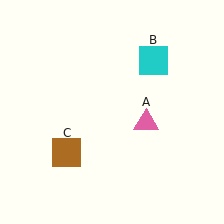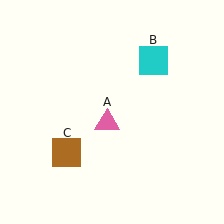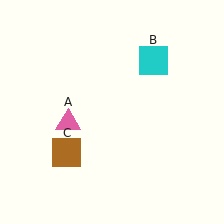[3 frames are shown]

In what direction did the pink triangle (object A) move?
The pink triangle (object A) moved left.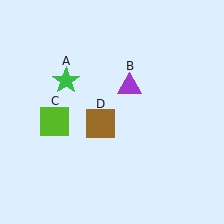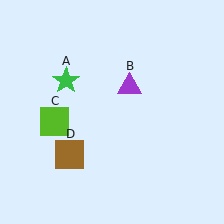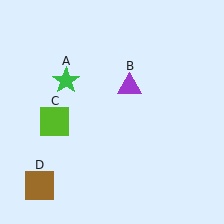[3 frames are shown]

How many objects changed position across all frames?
1 object changed position: brown square (object D).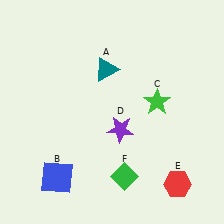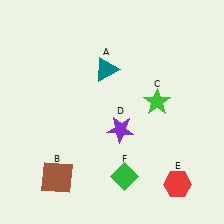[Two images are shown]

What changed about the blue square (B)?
In Image 1, B is blue. In Image 2, it changed to brown.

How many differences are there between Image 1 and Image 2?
There is 1 difference between the two images.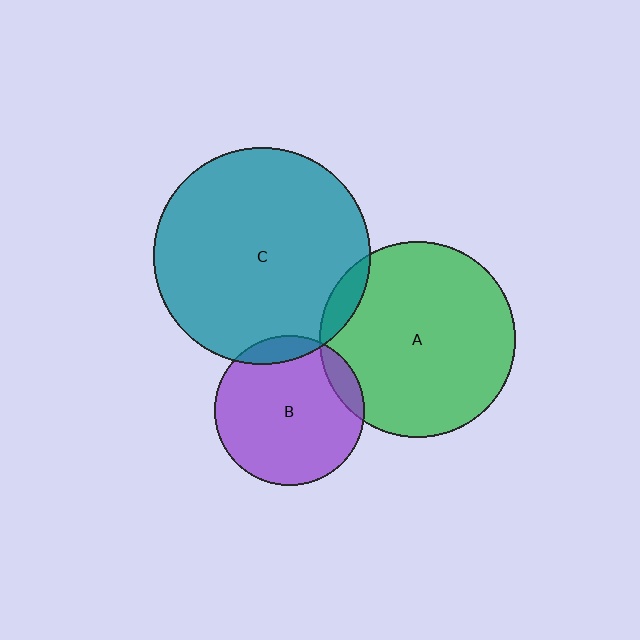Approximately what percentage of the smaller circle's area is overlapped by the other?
Approximately 10%.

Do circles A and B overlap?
Yes.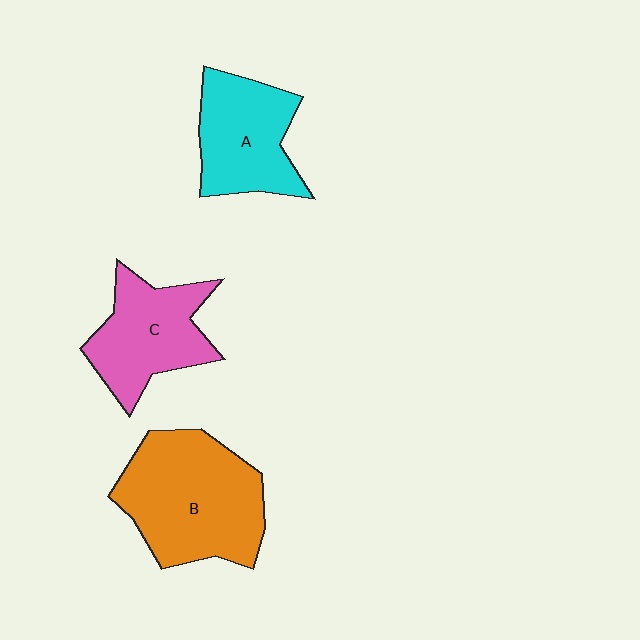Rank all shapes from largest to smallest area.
From largest to smallest: B (orange), C (pink), A (cyan).